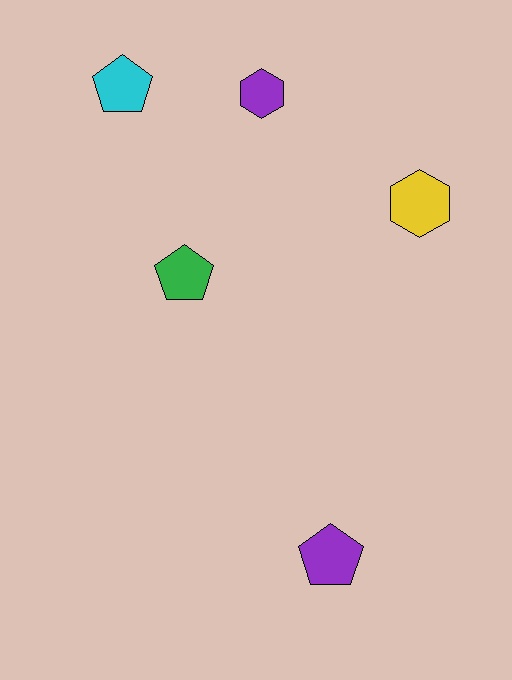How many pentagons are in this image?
There are 3 pentagons.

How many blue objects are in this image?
There are no blue objects.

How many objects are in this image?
There are 5 objects.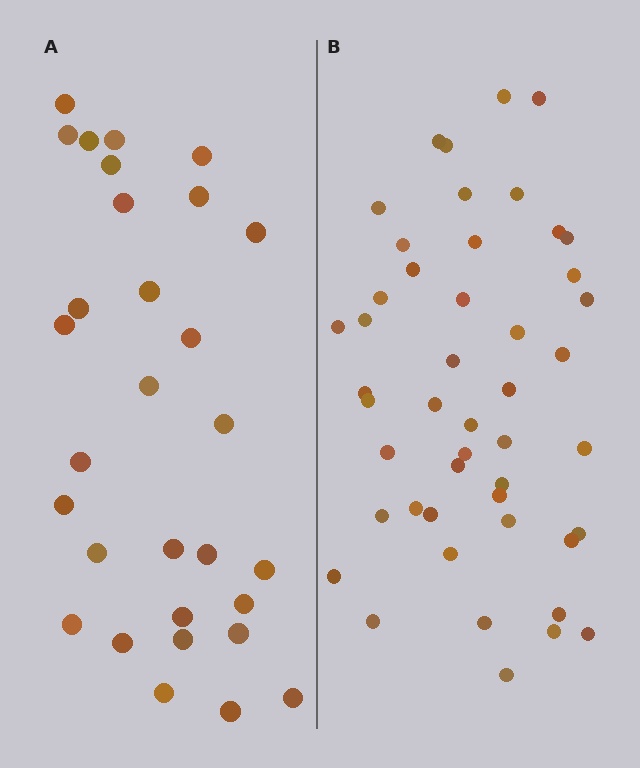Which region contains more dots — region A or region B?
Region B (the right region) has more dots.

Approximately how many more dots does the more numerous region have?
Region B has approximately 15 more dots than region A.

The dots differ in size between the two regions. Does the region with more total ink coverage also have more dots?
No. Region A has more total ink coverage because its dots are larger, but region B actually contains more individual dots. Total area can be misleading — the number of items is what matters here.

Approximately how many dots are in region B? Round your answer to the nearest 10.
About 50 dots. (The exact count is 47, which rounds to 50.)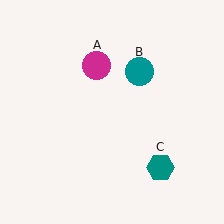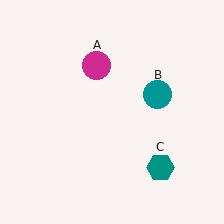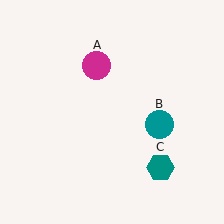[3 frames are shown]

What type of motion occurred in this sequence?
The teal circle (object B) rotated clockwise around the center of the scene.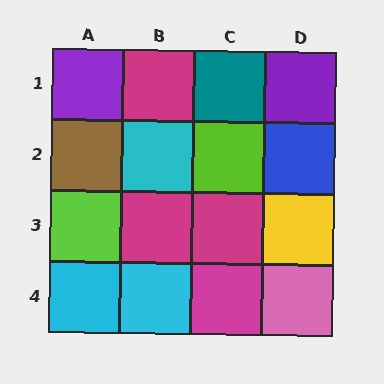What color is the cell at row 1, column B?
Magenta.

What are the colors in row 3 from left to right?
Lime, magenta, magenta, yellow.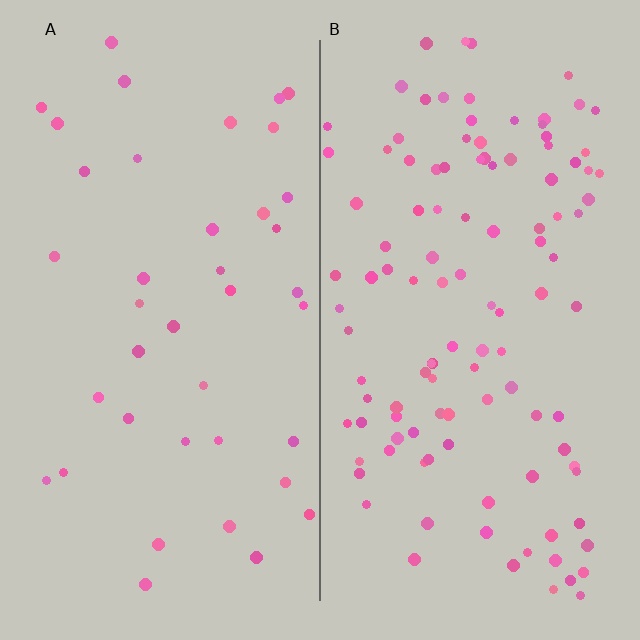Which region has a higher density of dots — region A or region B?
B (the right).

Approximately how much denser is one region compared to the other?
Approximately 2.9× — region B over region A.